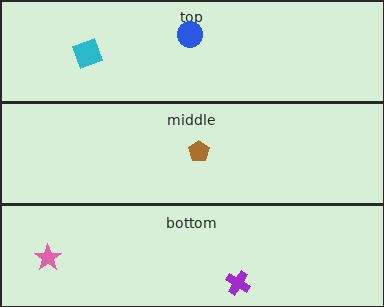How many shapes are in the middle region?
1.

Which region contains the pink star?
The bottom region.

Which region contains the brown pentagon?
The middle region.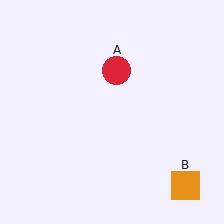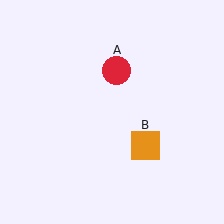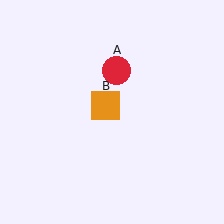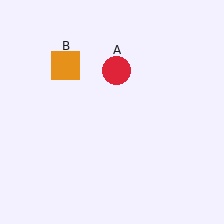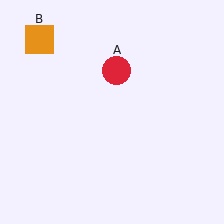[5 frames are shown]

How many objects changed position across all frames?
1 object changed position: orange square (object B).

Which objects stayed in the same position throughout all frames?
Red circle (object A) remained stationary.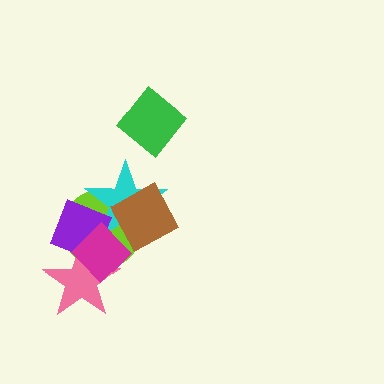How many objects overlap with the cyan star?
4 objects overlap with the cyan star.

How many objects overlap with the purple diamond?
4 objects overlap with the purple diamond.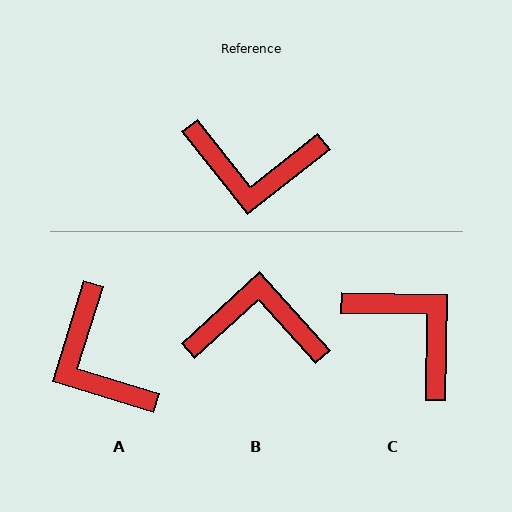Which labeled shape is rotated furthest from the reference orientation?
B, about 176 degrees away.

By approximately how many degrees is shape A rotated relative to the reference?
Approximately 56 degrees clockwise.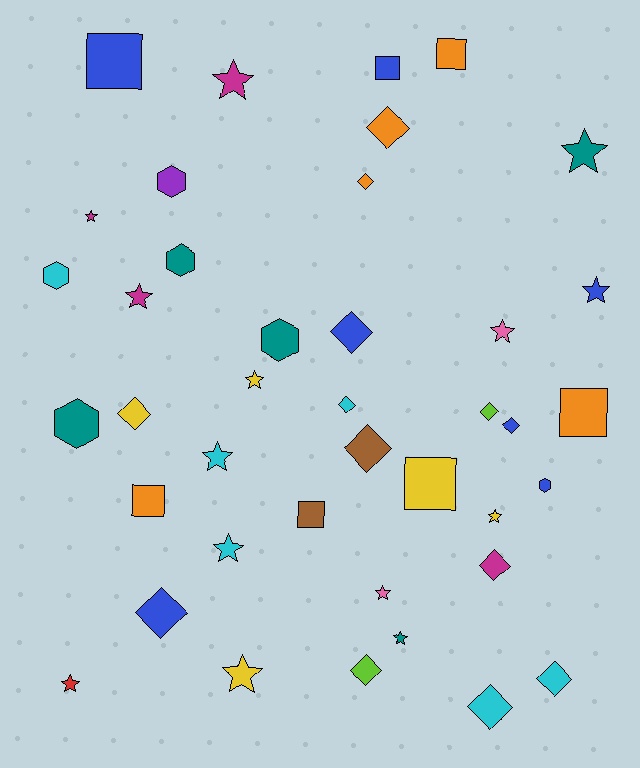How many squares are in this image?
There are 7 squares.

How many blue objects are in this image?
There are 7 blue objects.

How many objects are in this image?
There are 40 objects.